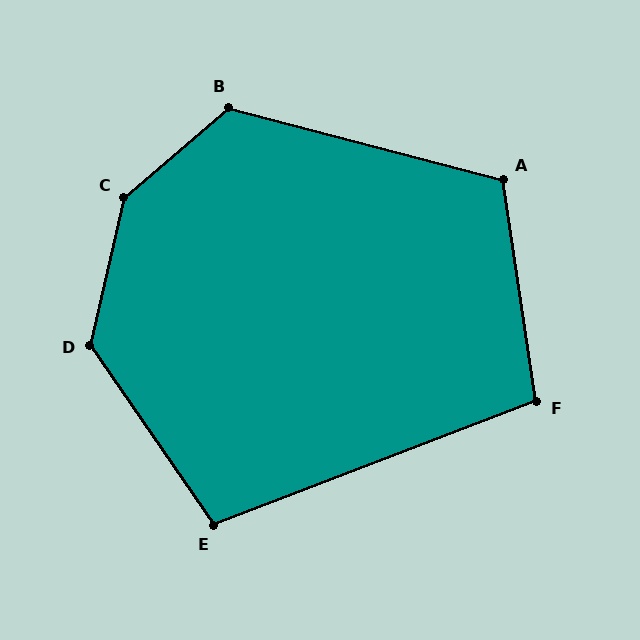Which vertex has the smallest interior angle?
F, at approximately 103 degrees.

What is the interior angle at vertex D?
Approximately 133 degrees (obtuse).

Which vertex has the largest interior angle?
C, at approximately 144 degrees.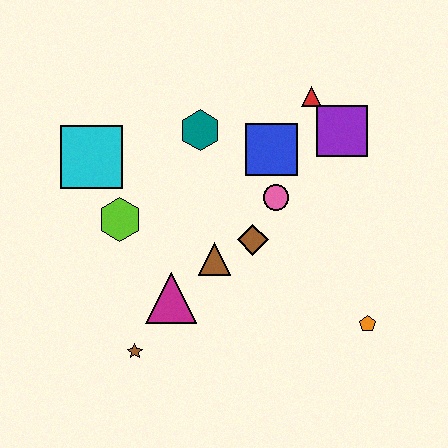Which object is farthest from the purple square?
The brown star is farthest from the purple square.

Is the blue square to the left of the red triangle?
Yes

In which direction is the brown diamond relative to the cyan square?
The brown diamond is to the right of the cyan square.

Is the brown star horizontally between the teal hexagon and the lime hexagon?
Yes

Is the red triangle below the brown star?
No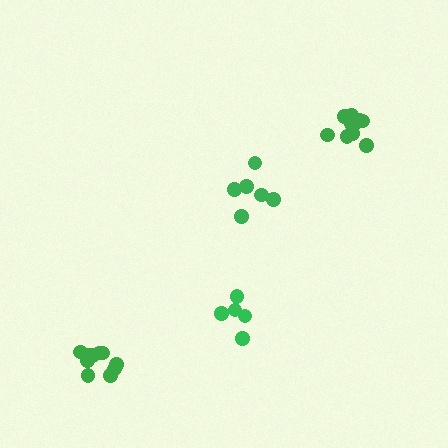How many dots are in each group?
Group 1: 5 dots, Group 2: 10 dots, Group 3: 6 dots, Group 4: 10 dots (31 total).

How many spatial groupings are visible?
There are 4 spatial groupings.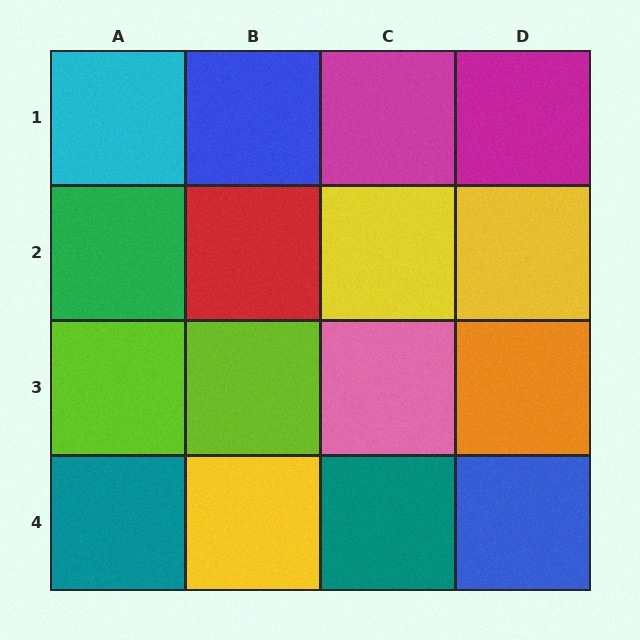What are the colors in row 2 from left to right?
Green, red, yellow, yellow.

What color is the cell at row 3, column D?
Orange.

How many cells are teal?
2 cells are teal.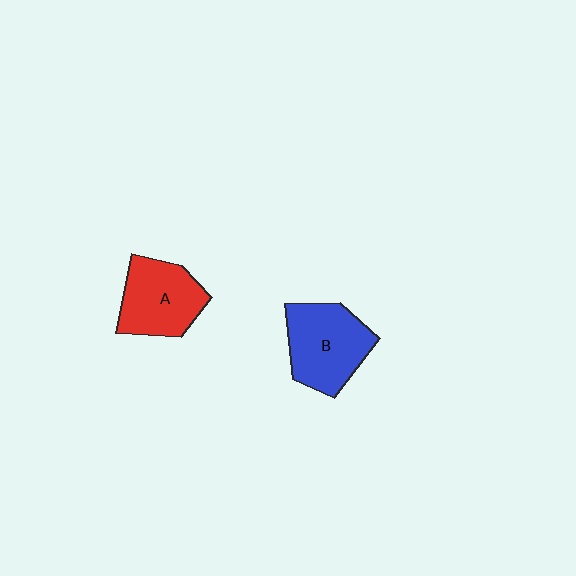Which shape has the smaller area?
Shape A (red).